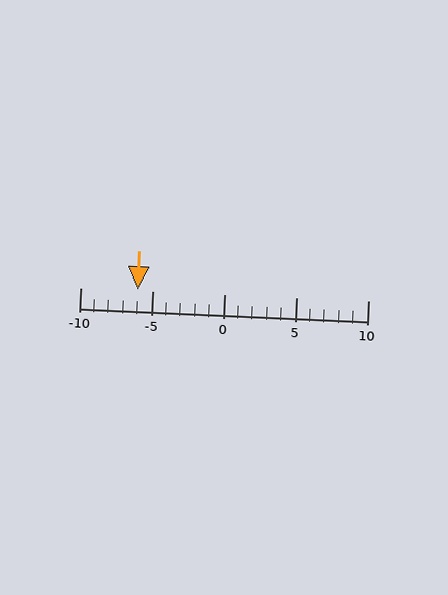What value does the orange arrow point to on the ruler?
The orange arrow points to approximately -6.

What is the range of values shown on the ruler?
The ruler shows values from -10 to 10.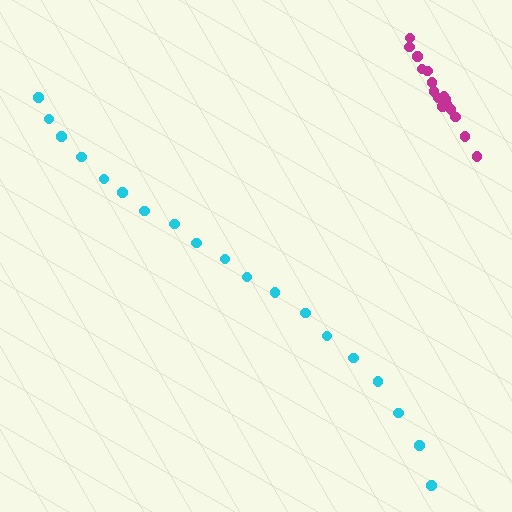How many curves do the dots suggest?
There are 2 distinct paths.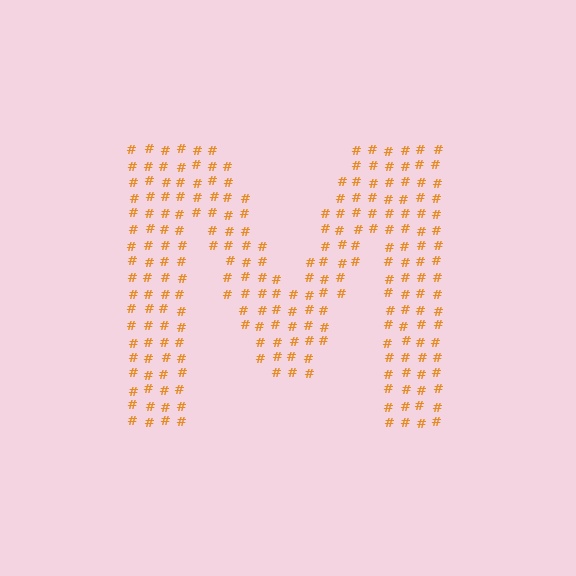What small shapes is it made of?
It is made of small hash symbols.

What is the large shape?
The large shape is the letter M.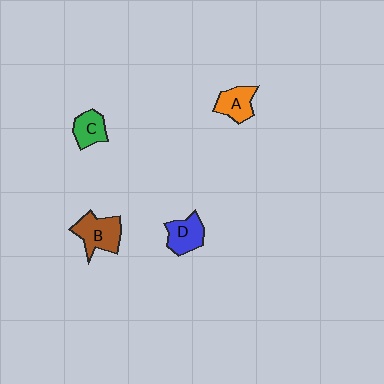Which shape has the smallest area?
Shape C (green).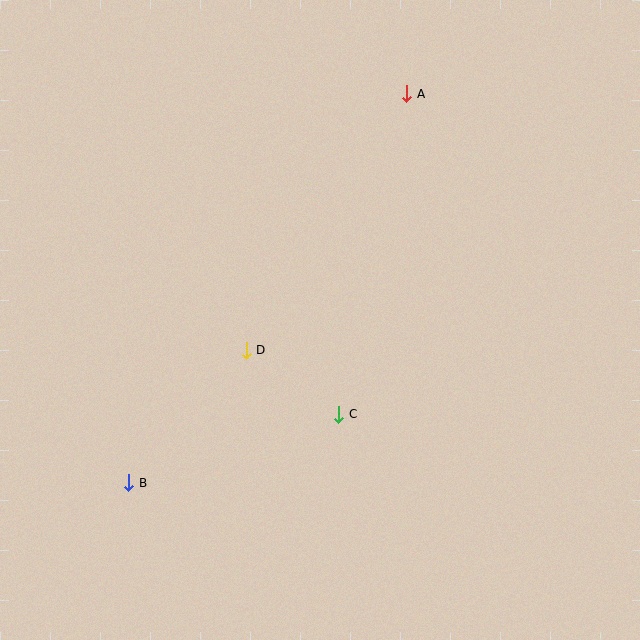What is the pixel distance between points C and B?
The distance between C and B is 221 pixels.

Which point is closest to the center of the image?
Point D at (246, 350) is closest to the center.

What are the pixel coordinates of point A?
Point A is at (407, 94).